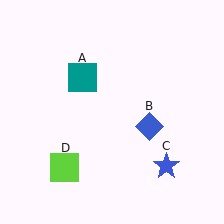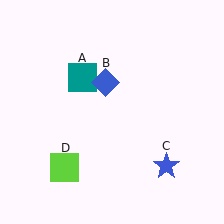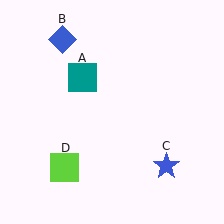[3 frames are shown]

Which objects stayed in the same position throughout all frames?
Teal square (object A) and blue star (object C) and lime square (object D) remained stationary.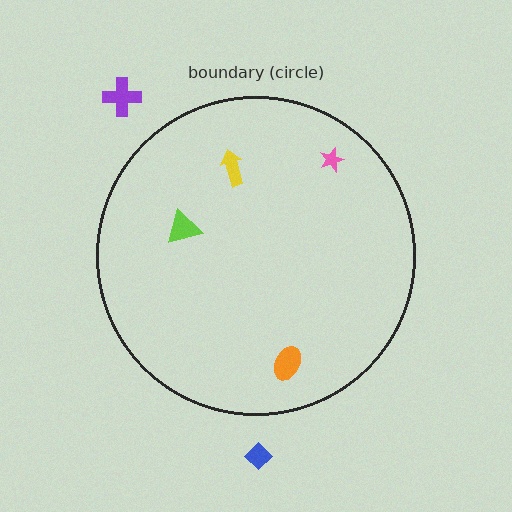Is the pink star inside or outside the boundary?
Inside.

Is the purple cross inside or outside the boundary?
Outside.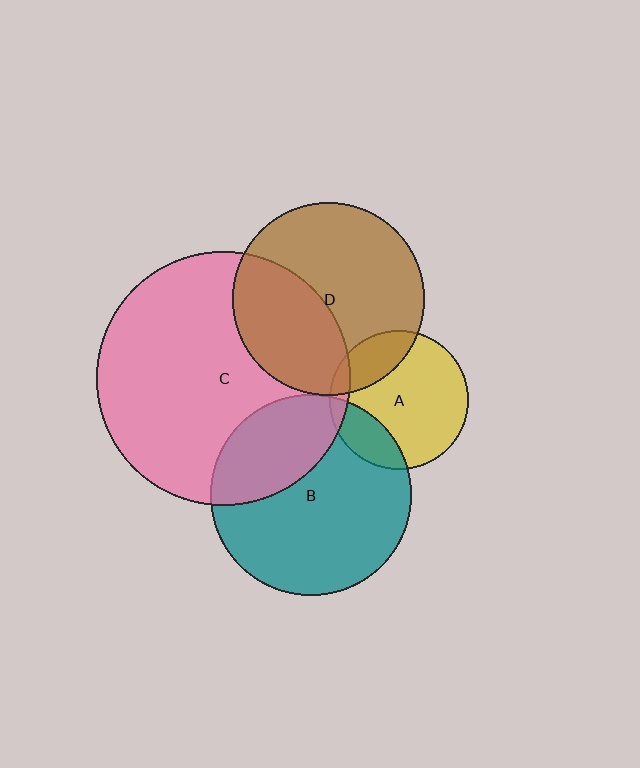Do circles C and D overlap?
Yes.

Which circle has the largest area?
Circle C (pink).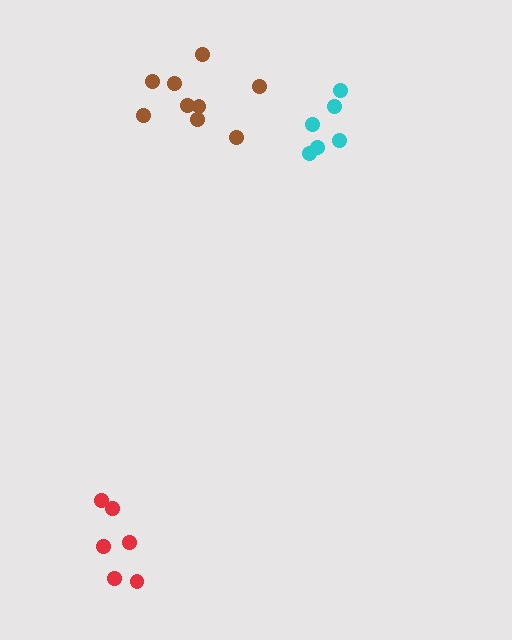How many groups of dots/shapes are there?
There are 3 groups.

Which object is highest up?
The cyan cluster is topmost.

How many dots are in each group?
Group 1: 6 dots, Group 2: 9 dots, Group 3: 6 dots (21 total).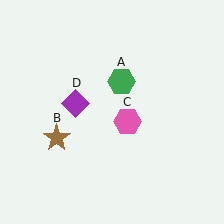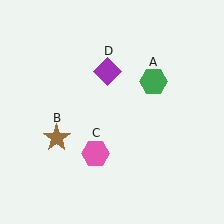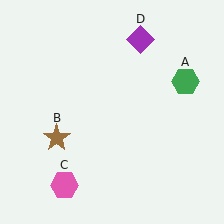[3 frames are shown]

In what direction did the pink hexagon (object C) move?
The pink hexagon (object C) moved down and to the left.